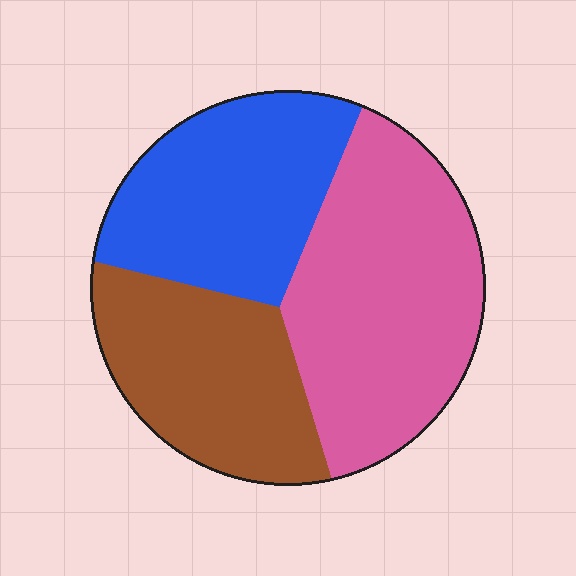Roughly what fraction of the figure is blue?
Blue takes up about one third (1/3) of the figure.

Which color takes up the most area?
Pink, at roughly 40%.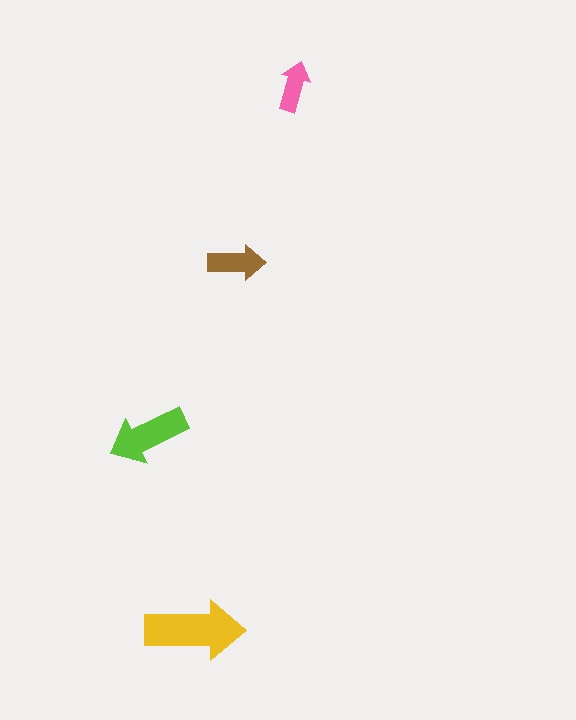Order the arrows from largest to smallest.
the yellow one, the lime one, the brown one, the pink one.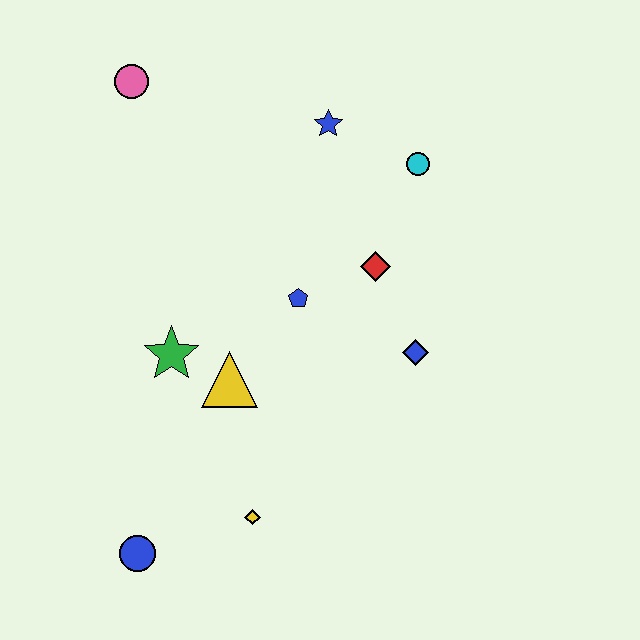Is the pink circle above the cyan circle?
Yes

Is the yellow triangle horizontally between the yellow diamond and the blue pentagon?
No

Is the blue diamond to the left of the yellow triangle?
No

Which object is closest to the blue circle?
The yellow diamond is closest to the blue circle.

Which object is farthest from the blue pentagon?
The blue circle is farthest from the blue pentagon.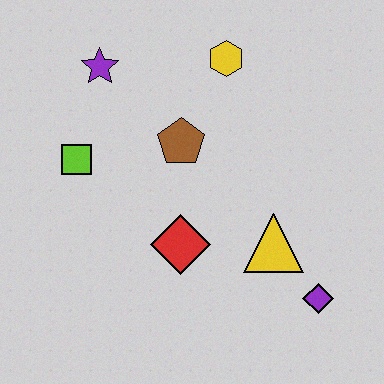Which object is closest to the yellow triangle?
The purple diamond is closest to the yellow triangle.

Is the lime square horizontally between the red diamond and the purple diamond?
No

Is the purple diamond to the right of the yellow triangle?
Yes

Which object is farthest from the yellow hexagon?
The purple diamond is farthest from the yellow hexagon.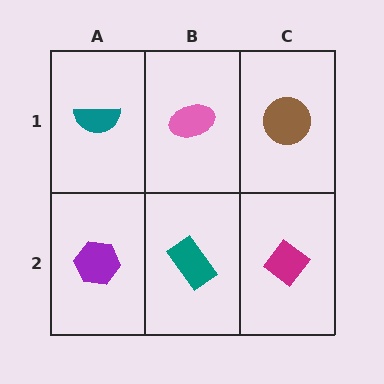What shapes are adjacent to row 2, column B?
A pink ellipse (row 1, column B), a purple hexagon (row 2, column A), a magenta diamond (row 2, column C).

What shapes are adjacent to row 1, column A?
A purple hexagon (row 2, column A), a pink ellipse (row 1, column B).